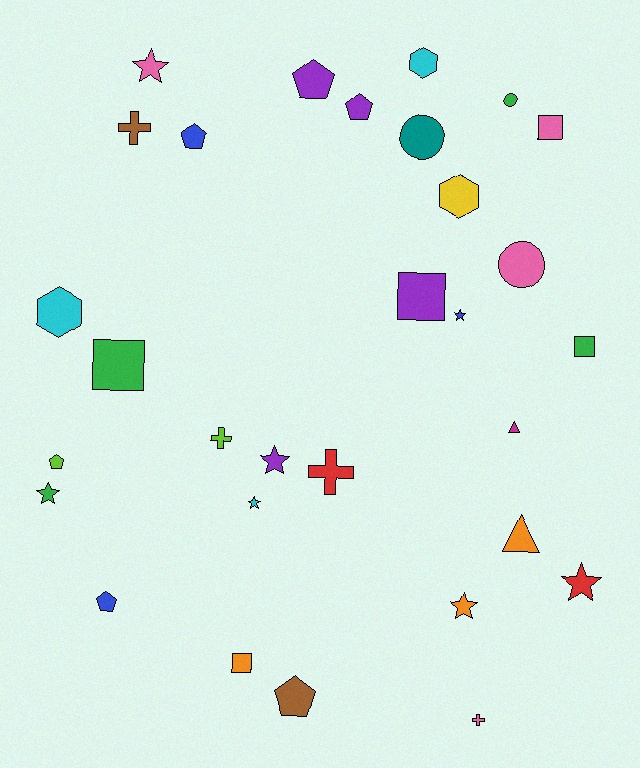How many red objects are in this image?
There are 2 red objects.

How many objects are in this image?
There are 30 objects.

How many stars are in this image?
There are 7 stars.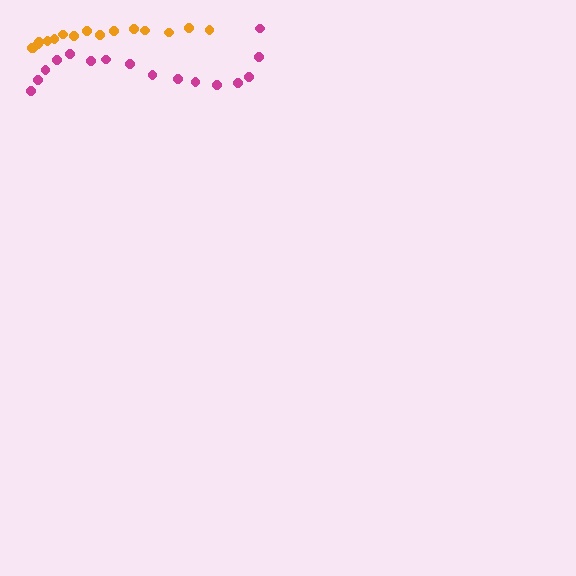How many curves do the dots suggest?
There are 2 distinct paths.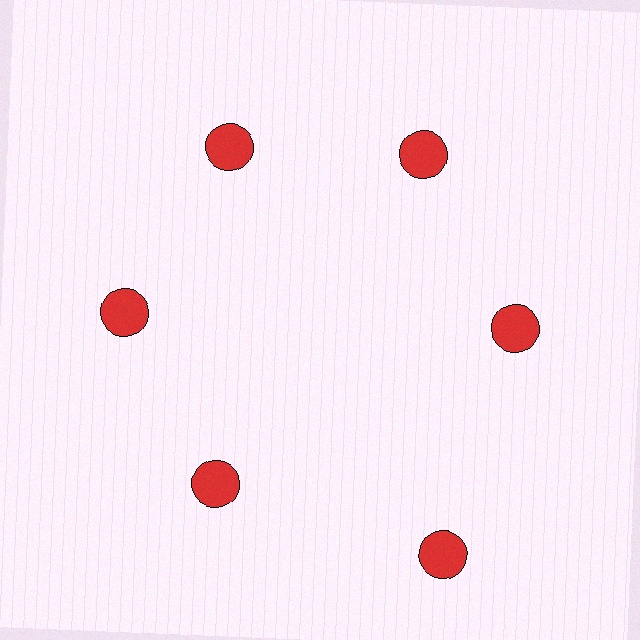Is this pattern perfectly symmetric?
No. The 6 red circles are arranged in a ring, but one element near the 5 o'clock position is pushed outward from the center, breaking the 6-fold rotational symmetry.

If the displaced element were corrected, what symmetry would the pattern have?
It would have 6-fold rotational symmetry — the pattern would map onto itself every 60 degrees.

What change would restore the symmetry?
The symmetry would be restored by moving it inward, back onto the ring so that all 6 circles sit at equal angles and equal distance from the center.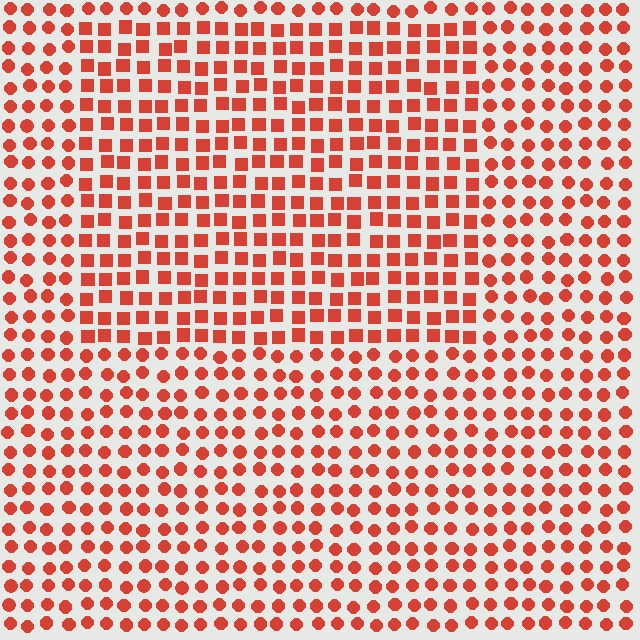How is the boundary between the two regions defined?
The boundary is defined by a change in element shape: squares inside vs. circles outside. All elements share the same color and spacing.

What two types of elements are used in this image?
The image uses squares inside the rectangle region and circles outside it.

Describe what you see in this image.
The image is filled with small red elements arranged in a uniform grid. A rectangle-shaped region contains squares, while the surrounding area contains circles. The boundary is defined purely by the change in element shape.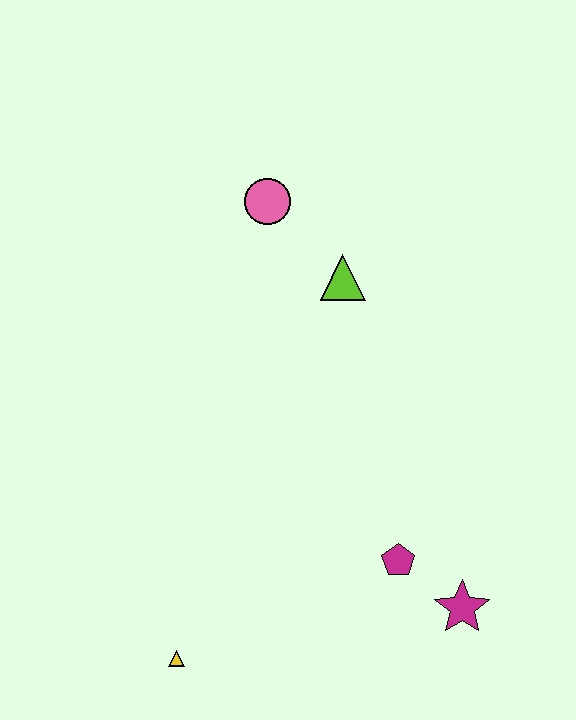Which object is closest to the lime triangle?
The pink circle is closest to the lime triangle.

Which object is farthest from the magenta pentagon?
The pink circle is farthest from the magenta pentagon.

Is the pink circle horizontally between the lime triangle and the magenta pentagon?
No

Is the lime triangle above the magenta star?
Yes